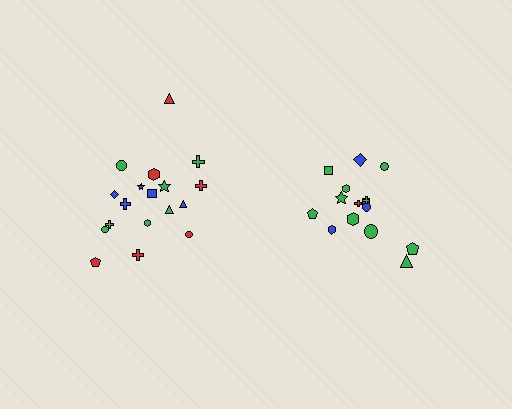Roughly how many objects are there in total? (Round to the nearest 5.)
Roughly 35 objects in total.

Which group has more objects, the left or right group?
The left group.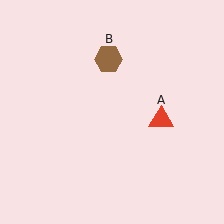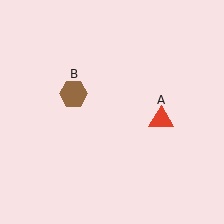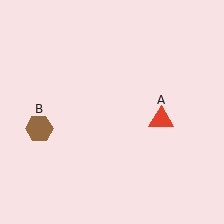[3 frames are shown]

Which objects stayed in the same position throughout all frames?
Red triangle (object A) remained stationary.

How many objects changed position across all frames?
1 object changed position: brown hexagon (object B).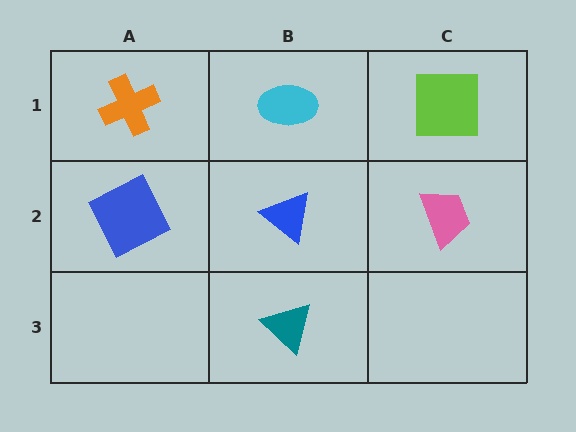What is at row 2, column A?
A blue square.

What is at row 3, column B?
A teal triangle.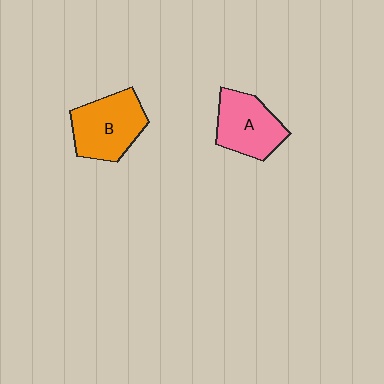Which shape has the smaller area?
Shape A (pink).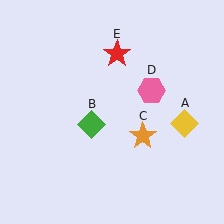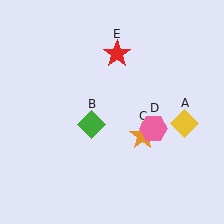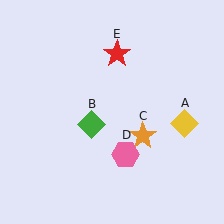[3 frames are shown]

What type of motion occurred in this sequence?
The pink hexagon (object D) rotated clockwise around the center of the scene.